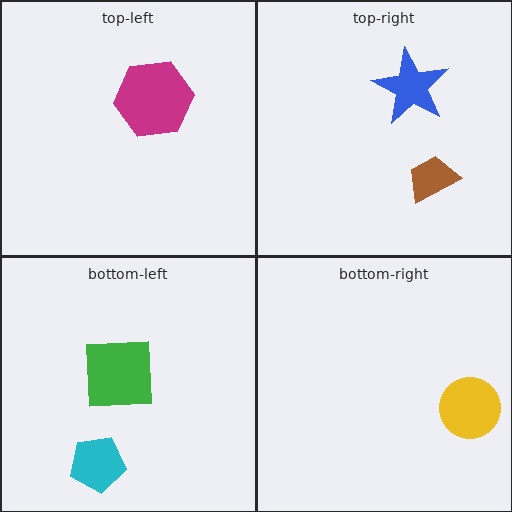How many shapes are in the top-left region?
1.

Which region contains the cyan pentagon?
The bottom-left region.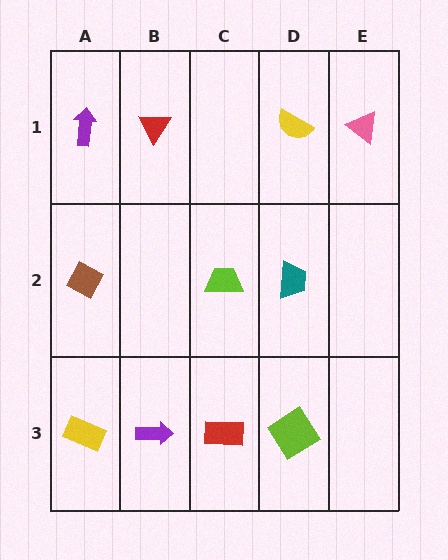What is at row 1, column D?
A yellow semicircle.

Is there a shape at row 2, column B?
No, that cell is empty.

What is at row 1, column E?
A pink triangle.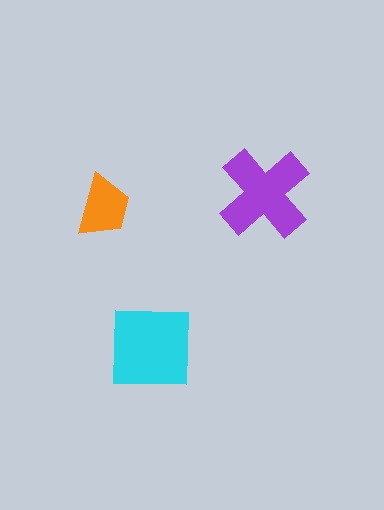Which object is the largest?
The cyan square.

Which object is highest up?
The purple cross is topmost.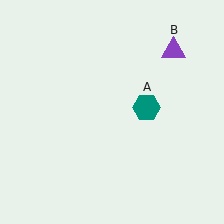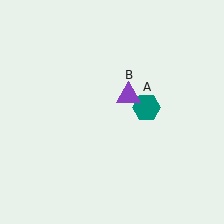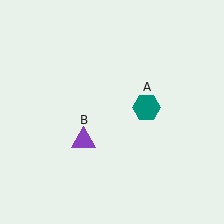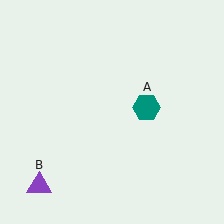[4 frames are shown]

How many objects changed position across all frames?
1 object changed position: purple triangle (object B).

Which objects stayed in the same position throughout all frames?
Teal hexagon (object A) remained stationary.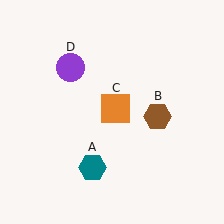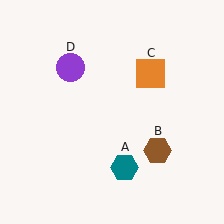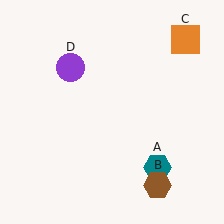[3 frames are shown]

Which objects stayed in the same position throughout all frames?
Purple circle (object D) remained stationary.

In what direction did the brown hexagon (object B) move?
The brown hexagon (object B) moved down.